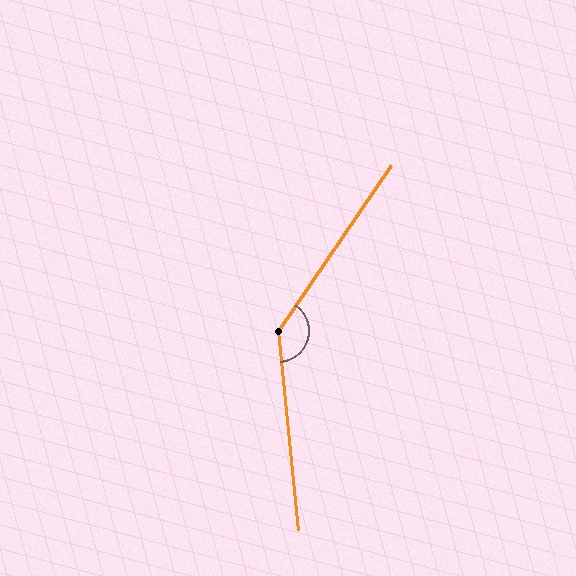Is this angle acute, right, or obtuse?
It is obtuse.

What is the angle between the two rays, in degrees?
Approximately 140 degrees.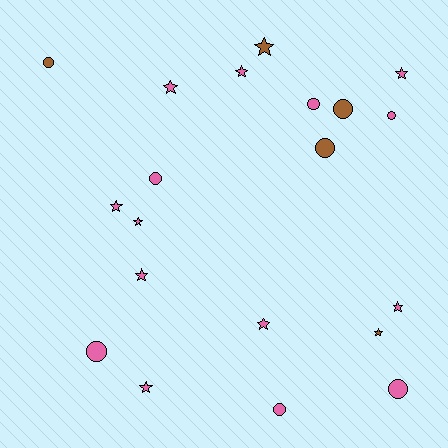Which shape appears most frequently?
Star, with 11 objects.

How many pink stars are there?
There are 9 pink stars.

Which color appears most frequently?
Pink, with 15 objects.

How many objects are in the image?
There are 20 objects.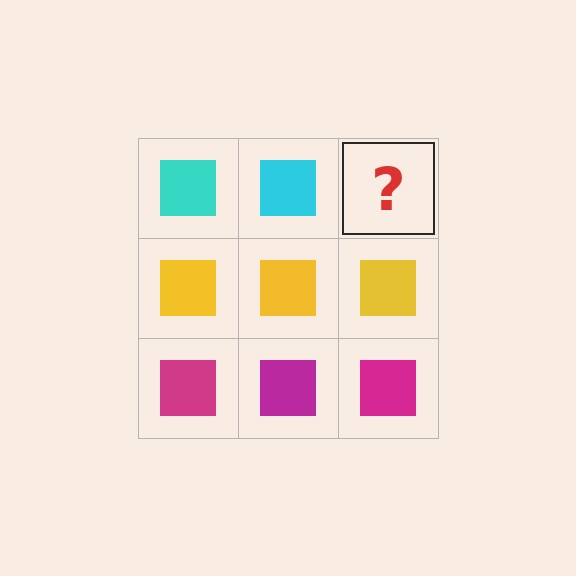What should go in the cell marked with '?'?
The missing cell should contain a cyan square.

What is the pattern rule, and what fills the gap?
The rule is that each row has a consistent color. The gap should be filled with a cyan square.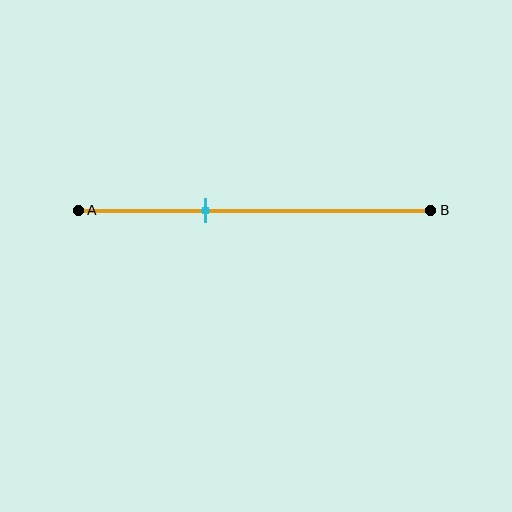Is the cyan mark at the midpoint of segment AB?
No, the mark is at about 35% from A, not at the 50% midpoint.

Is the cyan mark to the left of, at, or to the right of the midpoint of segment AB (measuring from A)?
The cyan mark is to the left of the midpoint of segment AB.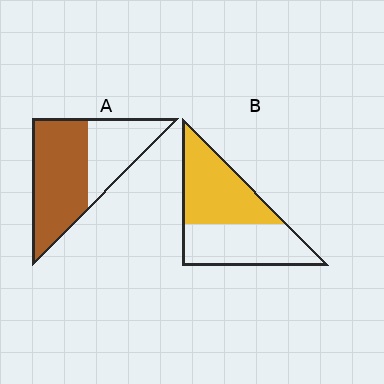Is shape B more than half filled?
Roughly half.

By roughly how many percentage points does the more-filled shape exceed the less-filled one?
By roughly 10 percentage points (A over B).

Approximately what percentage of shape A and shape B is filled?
A is approximately 60% and B is approximately 50%.